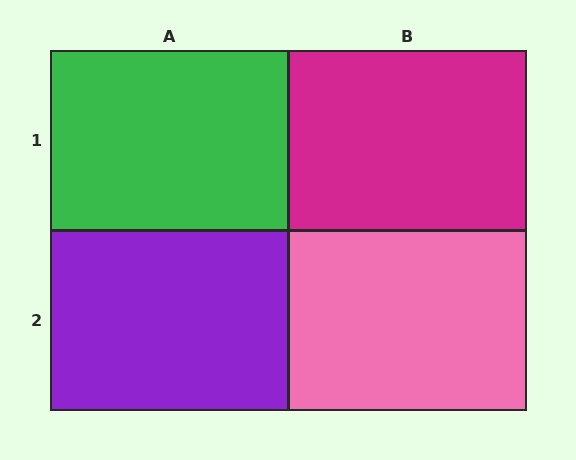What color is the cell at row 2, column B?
Pink.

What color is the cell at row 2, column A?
Purple.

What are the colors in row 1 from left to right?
Green, magenta.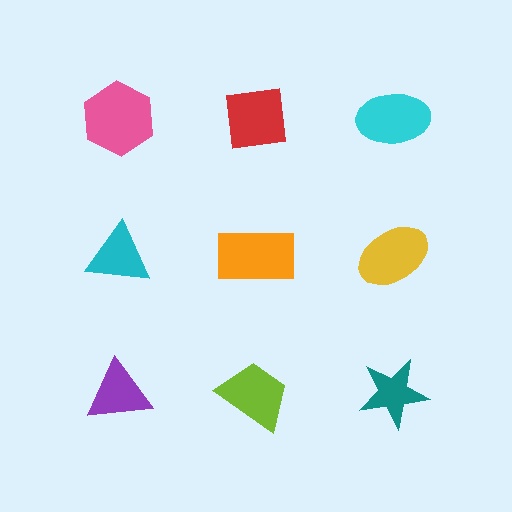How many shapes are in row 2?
3 shapes.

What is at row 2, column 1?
A cyan triangle.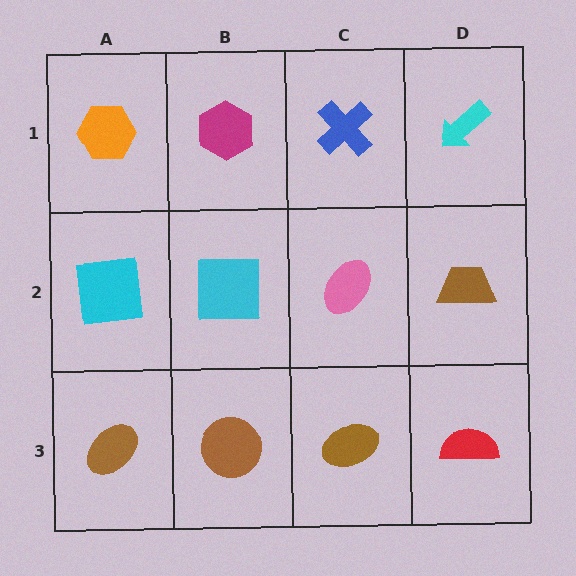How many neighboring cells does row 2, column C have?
4.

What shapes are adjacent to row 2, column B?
A magenta hexagon (row 1, column B), a brown circle (row 3, column B), a cyan square (row 2, column A), a pink ellipse (row 2, column C).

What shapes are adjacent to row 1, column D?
A brown trapezoid (row 2, column D), a blue cross (row 1, column C).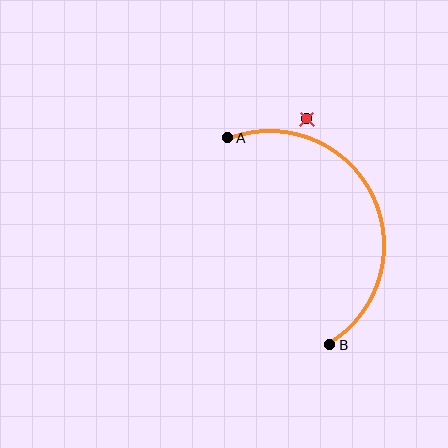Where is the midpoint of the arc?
The arc midpoint is the point on the curve farthest from the straight line joining A and B. It sits to the right of that line.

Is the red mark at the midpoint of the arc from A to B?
No — the red mark does not lie on the arc at all. It sits slightly outside the curve.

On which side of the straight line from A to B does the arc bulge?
The arc bulges to the right of the straight line connecting A and B.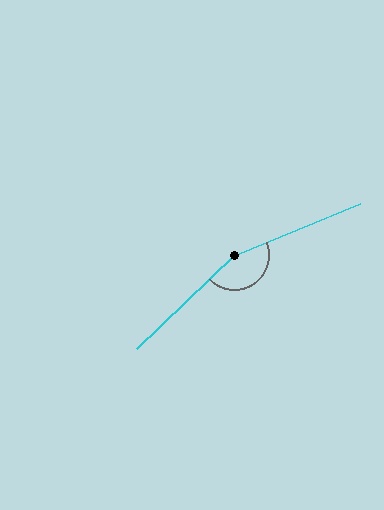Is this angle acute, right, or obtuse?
It is obtuse.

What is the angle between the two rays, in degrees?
Approximately 158 degrees.